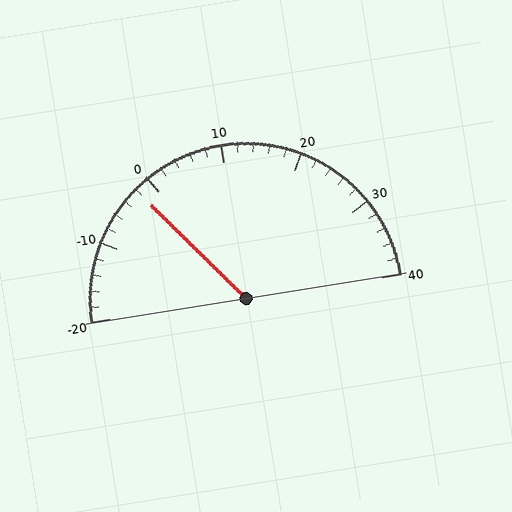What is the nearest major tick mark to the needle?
The nearest major tick mark is 0.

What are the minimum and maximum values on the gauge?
The gauge ranges from -20 to 40.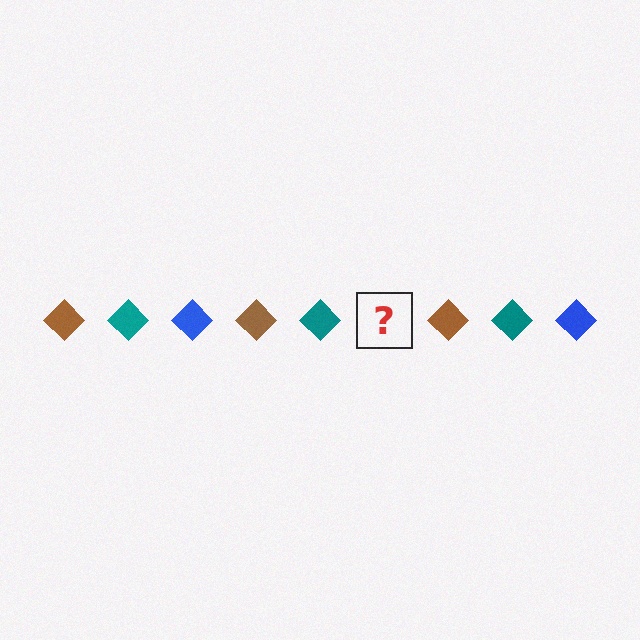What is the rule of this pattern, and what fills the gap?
The rule is that the pattern cycles through brown, teal, blue diamonds. The gap should be filled with a blue diamond.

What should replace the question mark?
The question mark should be replaced with a blue diamond.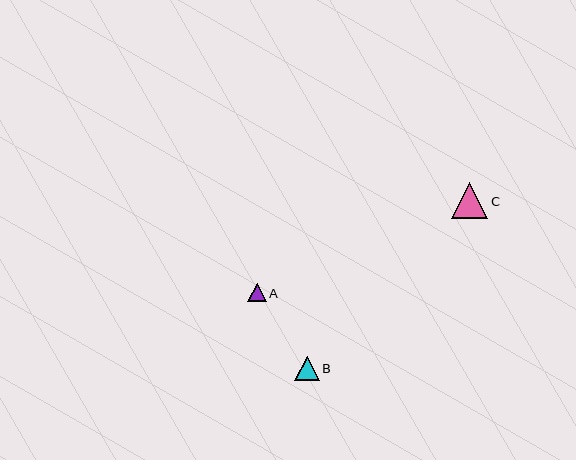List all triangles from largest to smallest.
From largest to smallest: C, B, A.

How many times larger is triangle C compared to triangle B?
Triangle C is approximately 1.5 times the size of triangle B.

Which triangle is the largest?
Triangle C is the largest with a size of approximately 36 pixels.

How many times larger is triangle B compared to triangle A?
Triangle B is approximately 1.4 times the size of triangle A.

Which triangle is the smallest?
Triangle A is the smallest with a size of approximately 18 pixels.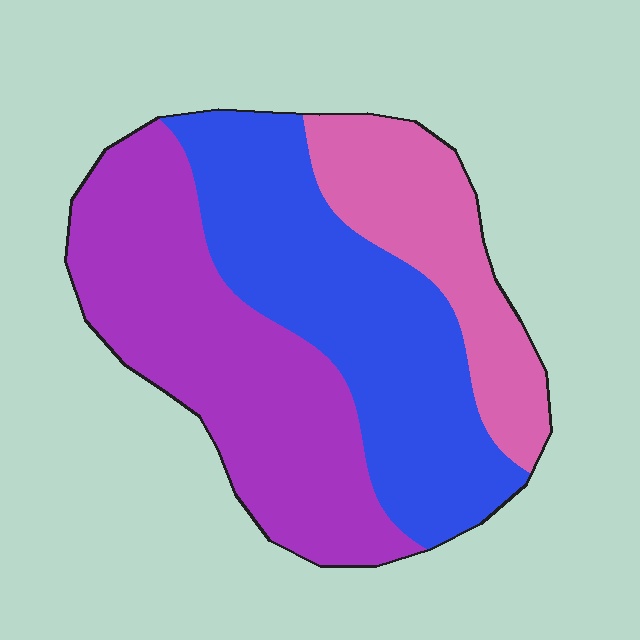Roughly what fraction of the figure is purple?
Purple covers 40% of the figure.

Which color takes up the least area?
Pink, at roughly 20%.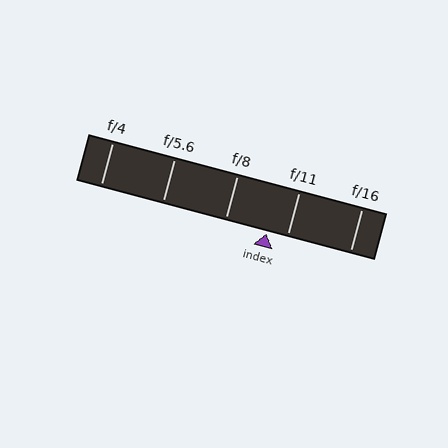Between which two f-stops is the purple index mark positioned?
The index mark is between f/8 and f/11.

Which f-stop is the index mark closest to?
The index mark is closest to f/11.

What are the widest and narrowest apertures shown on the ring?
The widest aperture shown is f/4 and the narrowest is f/16.